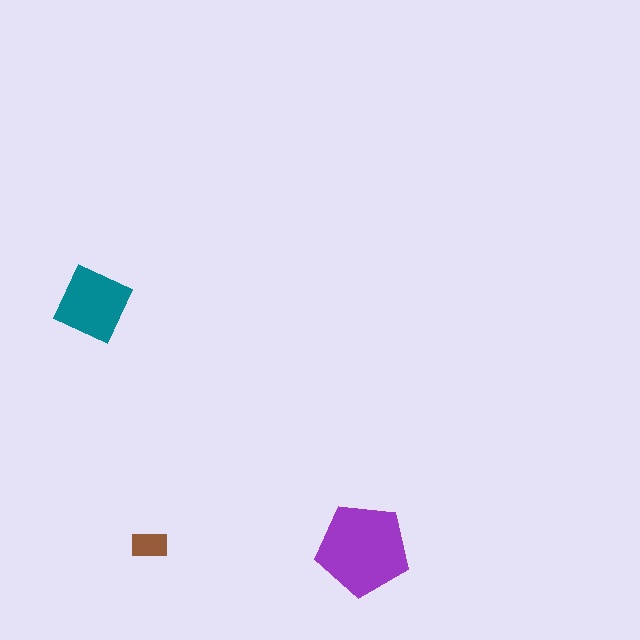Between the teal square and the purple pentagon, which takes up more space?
The purple pentagon.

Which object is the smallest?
The brown rectangle.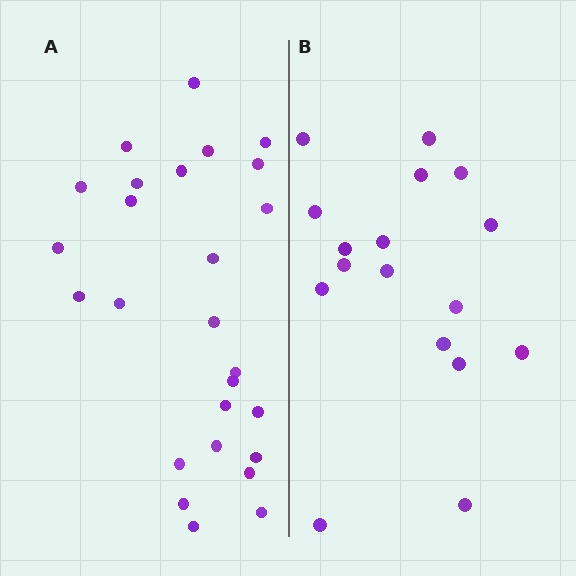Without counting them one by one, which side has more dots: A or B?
Region A (the left region) has more dots.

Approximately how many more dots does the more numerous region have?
Region A has roughly 8 or so more dots than region B.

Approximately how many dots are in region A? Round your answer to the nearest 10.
About 30 dots. (The exact count is 26, which rounds to 30.)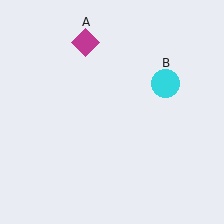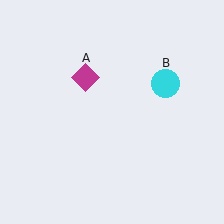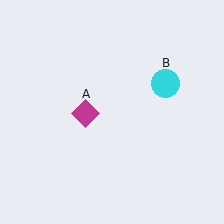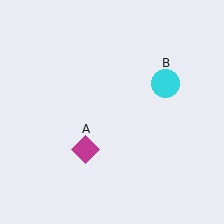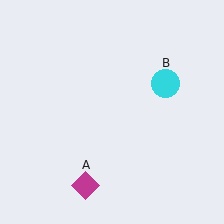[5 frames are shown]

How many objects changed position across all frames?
1 object changed position: magenta diamond (object A).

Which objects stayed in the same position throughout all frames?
Cyan circle (object B) remained stationary.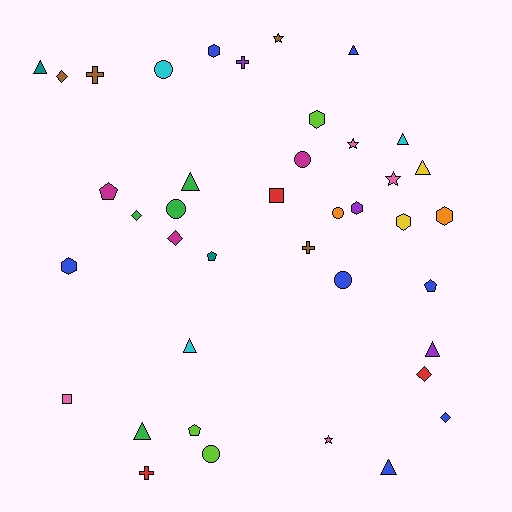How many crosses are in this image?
There are 4 crosses.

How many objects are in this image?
There are 40 objects.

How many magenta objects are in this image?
There are 3 magenta objects.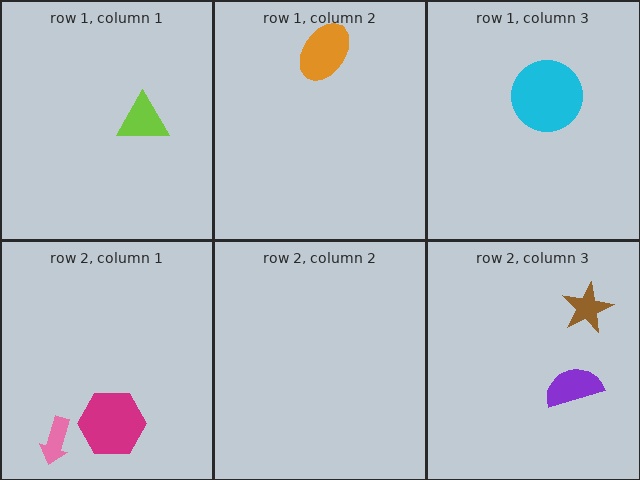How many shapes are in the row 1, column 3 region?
1.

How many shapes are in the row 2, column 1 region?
2.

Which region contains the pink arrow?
The row 2, column 1 region.